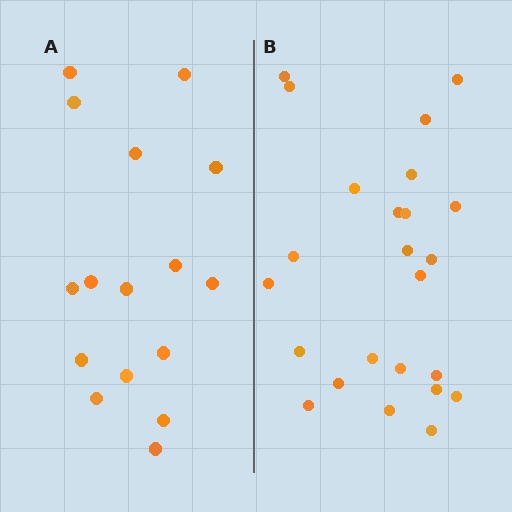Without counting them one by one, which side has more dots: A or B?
Region B (the right region) has more dots.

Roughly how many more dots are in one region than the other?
Region B has roughly 8 or so more dots than region A.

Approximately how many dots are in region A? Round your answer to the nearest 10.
About 20 dots. (The exact count is 16, which rounds to 20.)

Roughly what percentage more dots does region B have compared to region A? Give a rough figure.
About 50% more.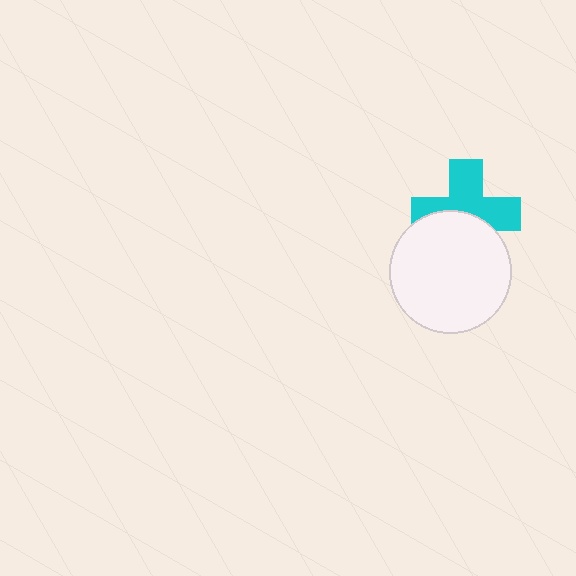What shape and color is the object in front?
The object in front is a white circle.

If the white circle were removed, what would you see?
You would see the complete cyan cross.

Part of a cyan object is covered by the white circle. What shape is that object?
It is a cross.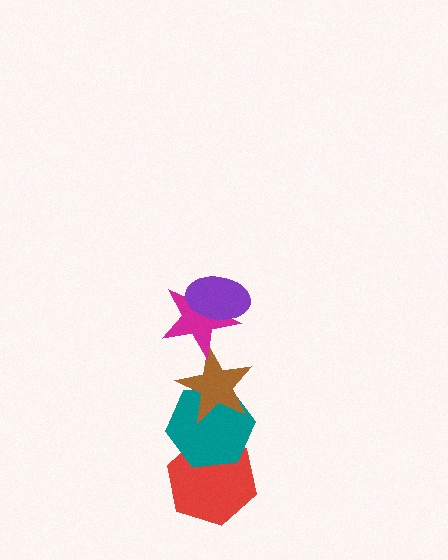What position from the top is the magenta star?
The magenta star is 2nd from the top.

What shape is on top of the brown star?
The magenta star is on top of the brown star.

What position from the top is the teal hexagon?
The teal hexagon is 4th from the top.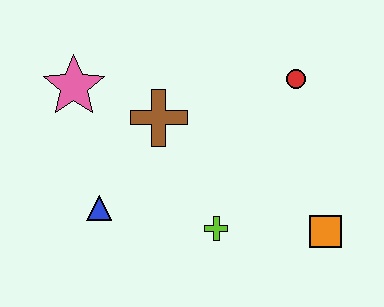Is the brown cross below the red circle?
Yes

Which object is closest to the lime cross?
The orange square is closest to the lime cross.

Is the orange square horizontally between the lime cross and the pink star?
No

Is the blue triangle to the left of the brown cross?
Yes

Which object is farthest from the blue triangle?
The red circle is farthest from the blue triangle.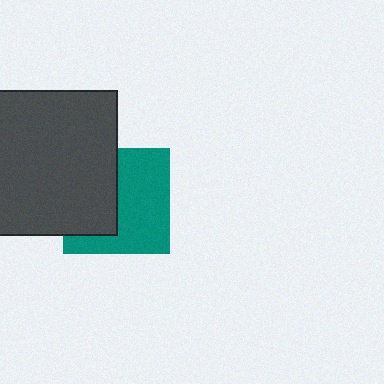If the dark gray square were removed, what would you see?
You would see the complete teal square.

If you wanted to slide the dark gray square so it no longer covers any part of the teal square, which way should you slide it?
Slide it left — that is the most direct way to separate the two shapes.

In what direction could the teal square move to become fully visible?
The teal square could move right. That would shift it out from behind the dark gray square entirely.